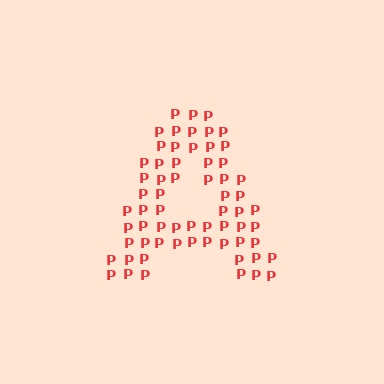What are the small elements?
The small elements are letter P's.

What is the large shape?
The large shape is the letter A.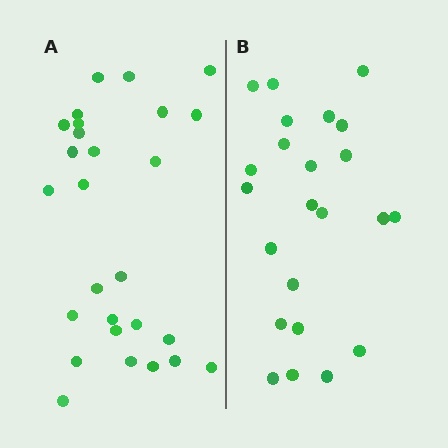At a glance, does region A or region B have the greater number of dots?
Region A (the left region) has more dots.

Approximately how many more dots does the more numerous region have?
Region A has about 4 more dots than region B.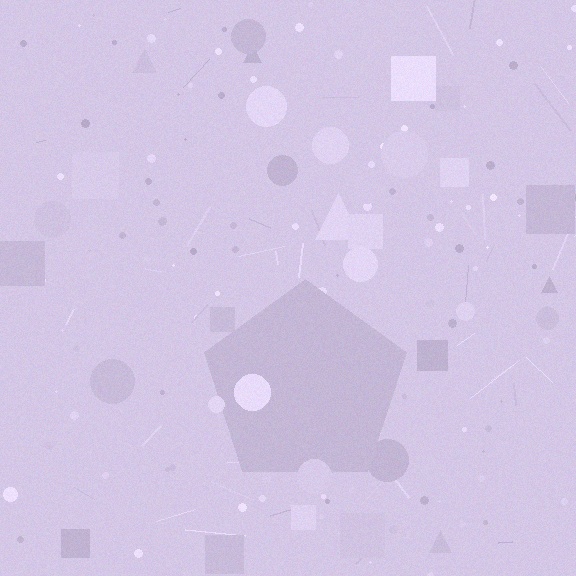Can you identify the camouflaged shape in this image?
The camouflaged shape is a pentagon.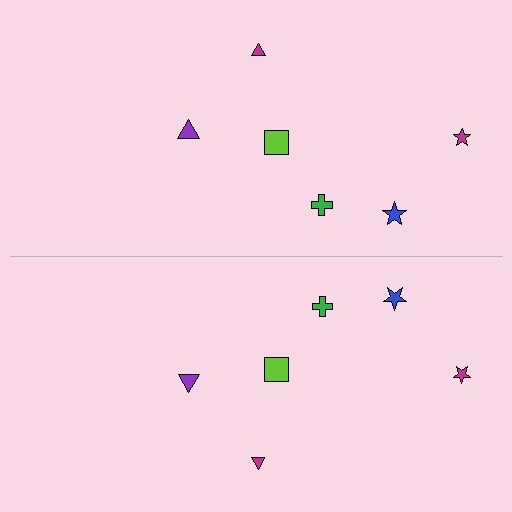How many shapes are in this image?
There are 12 shapes in this image.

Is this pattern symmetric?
Yes, this pattern has bilateral (reflection) symmetry.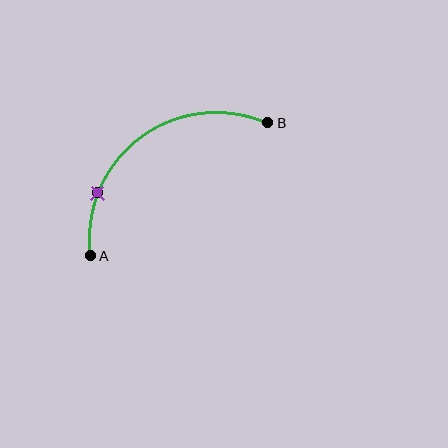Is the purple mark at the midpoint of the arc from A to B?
No. The purple mark lies on the arc but is closer to endpoint A. The arc midpoint would be at the point on the curve equidistant along the arc from both A and B.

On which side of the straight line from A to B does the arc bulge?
The arc bulges above and to the left of the straight line connecting A and B.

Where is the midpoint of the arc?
The arc midpoint is the point on the curve farthest from the straight line joining A and B. It sits above and to the left of that line.